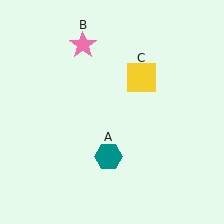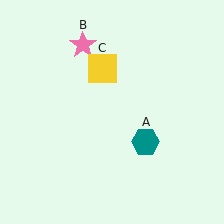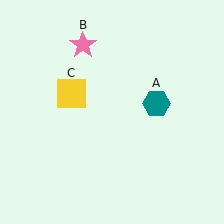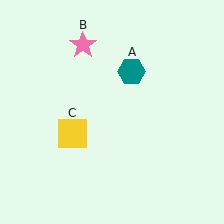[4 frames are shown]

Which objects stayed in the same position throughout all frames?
Pink star (object B) remained stationary.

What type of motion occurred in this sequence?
The teal hexagon (object A), yellow square (object C) rotated counterclockwise around the center of the scene.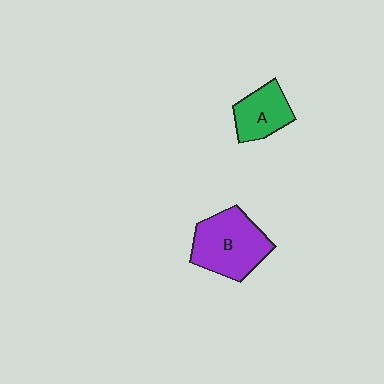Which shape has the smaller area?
Shape A (green).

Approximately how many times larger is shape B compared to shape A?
Approximately 1.6 times.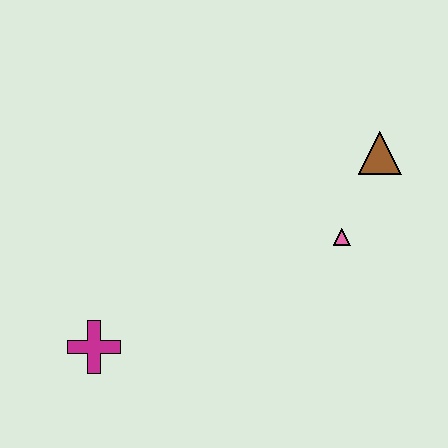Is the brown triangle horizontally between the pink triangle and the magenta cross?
No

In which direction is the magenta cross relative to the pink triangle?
The magenta cross is to the left of the pink triangle.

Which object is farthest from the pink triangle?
The magenta cross is farthest from the pink triangle.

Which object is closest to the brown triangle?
The pink triangle is closest to the brown triangle.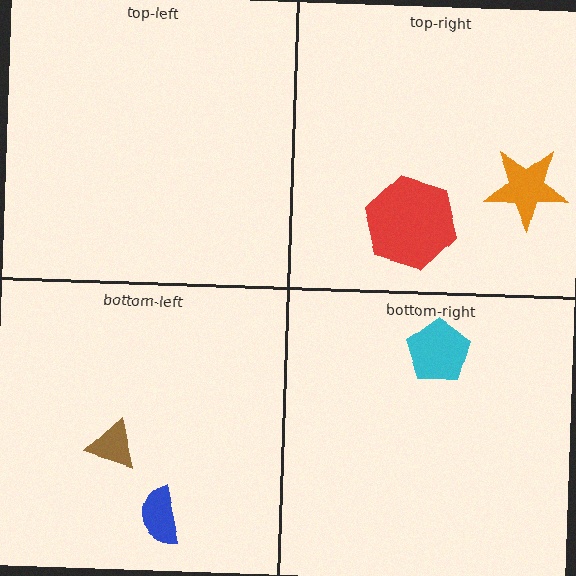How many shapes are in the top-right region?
2.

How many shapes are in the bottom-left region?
2.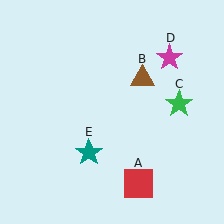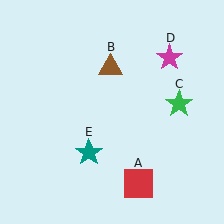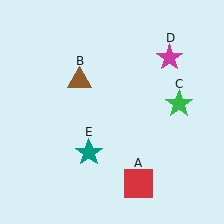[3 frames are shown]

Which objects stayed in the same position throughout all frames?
Red square (object A) and green star (object C) and magenta star (object D) and teal star (object E) remained stationary.